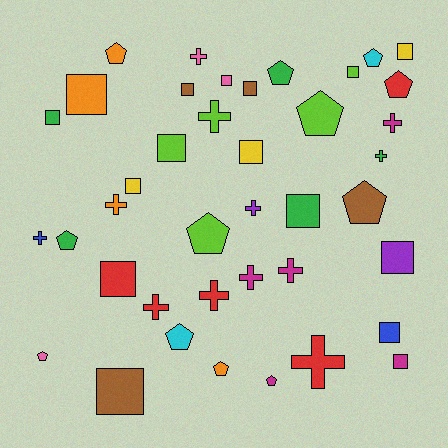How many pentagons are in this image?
There are 12 pentagons.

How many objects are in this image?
There are 40 objects.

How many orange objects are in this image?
There are 4 orange objects.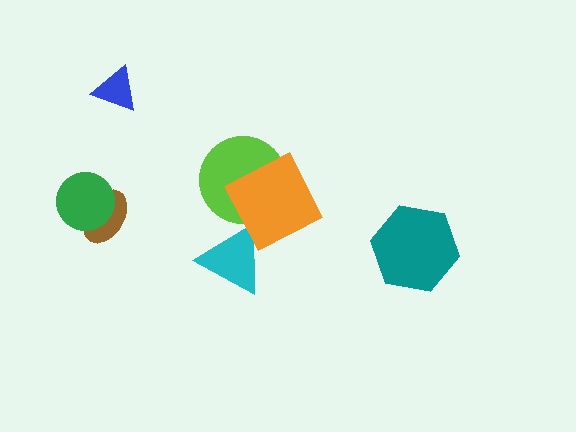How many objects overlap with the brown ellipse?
1 object overlaps with the brown ellipse.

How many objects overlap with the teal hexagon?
0 objects overlap with the teal hexagon.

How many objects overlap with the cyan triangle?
0 objects overlap with the cyan triangle.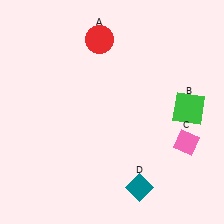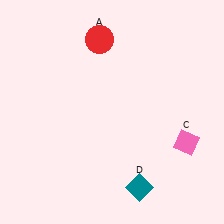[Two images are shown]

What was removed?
The green square (B) was removed in Image 2.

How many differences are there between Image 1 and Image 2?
There is 1 difference between the two images.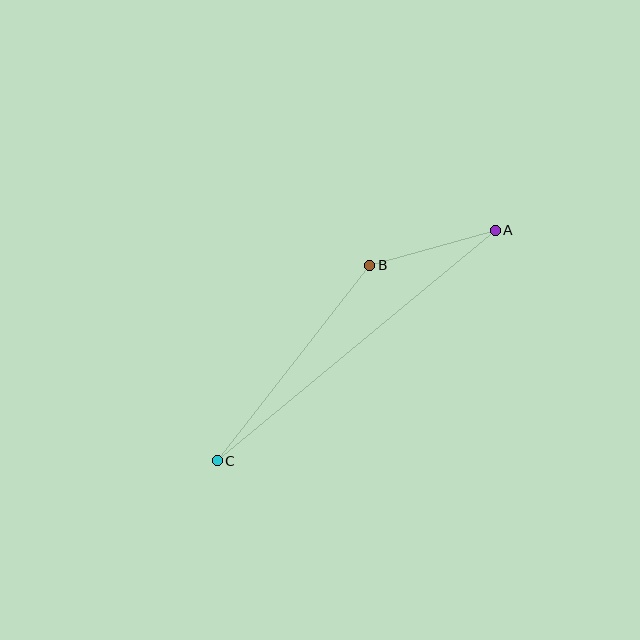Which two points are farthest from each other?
Points A and C are farthest from each other.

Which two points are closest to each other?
Points A and B are closest to each other.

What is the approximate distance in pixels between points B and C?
The distance between B and C is approximately 248 pixels.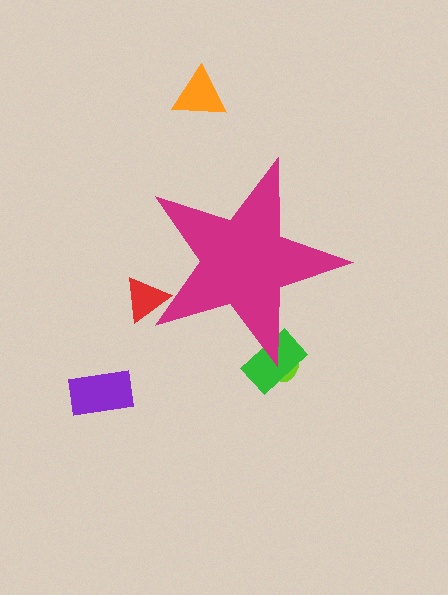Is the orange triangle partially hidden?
No, the orange triangle is fully visible.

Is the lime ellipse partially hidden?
Yes, the lime ellipse is partially hidden behind the magenta star.